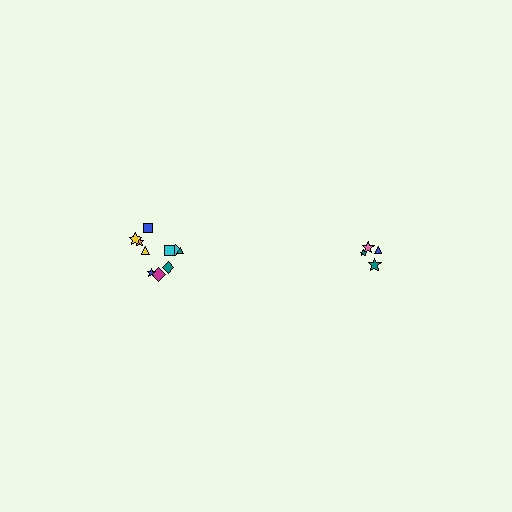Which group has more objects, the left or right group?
The left group.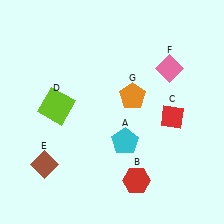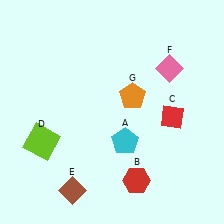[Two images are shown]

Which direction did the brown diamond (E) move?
The brown diamond (E) moved right.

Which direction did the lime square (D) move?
The lime square (D) moved down.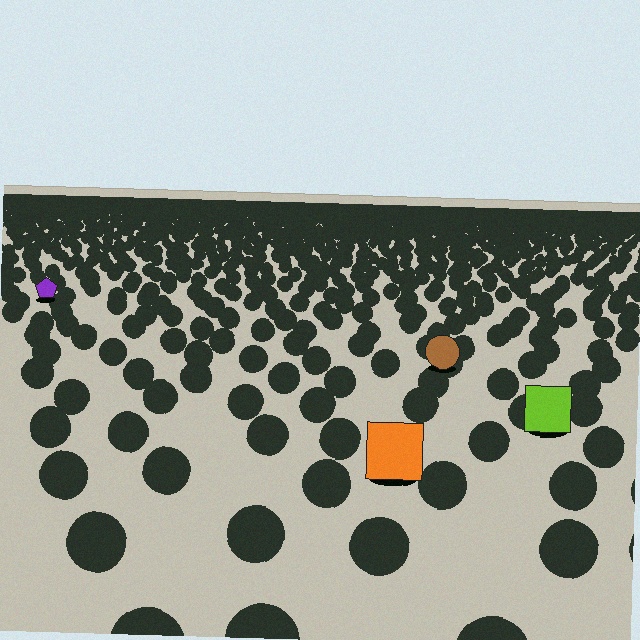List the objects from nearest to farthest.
From nearest to farthest: the orange square, the lime square, the brown circle, the purple pentagon.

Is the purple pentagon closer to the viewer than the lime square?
No. The lime square is closer — you can tell from the texture gradient: the ground texture is coarser near it.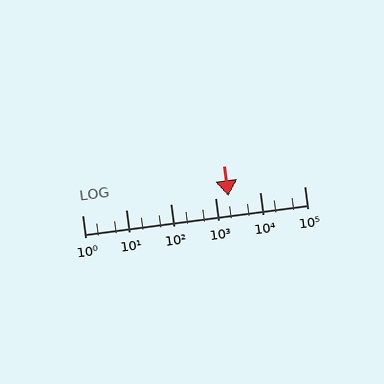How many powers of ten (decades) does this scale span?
The scale spans 5 decades, from 1 to 100000.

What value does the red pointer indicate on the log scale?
The pointer indicates approximately 2000.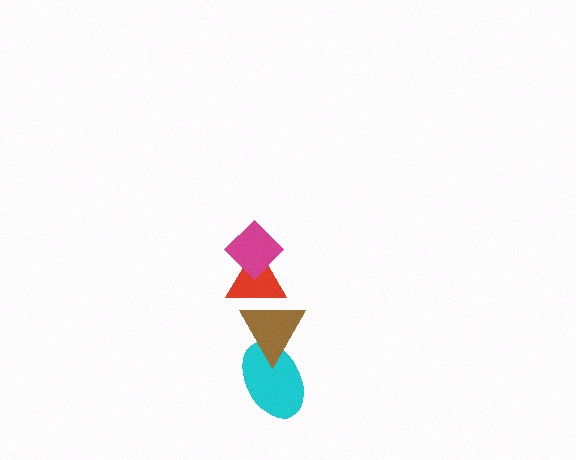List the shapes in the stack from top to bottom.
From top to bottom: the magenta diamond, the red triangle, the brown triangle, the cyan ellipse.